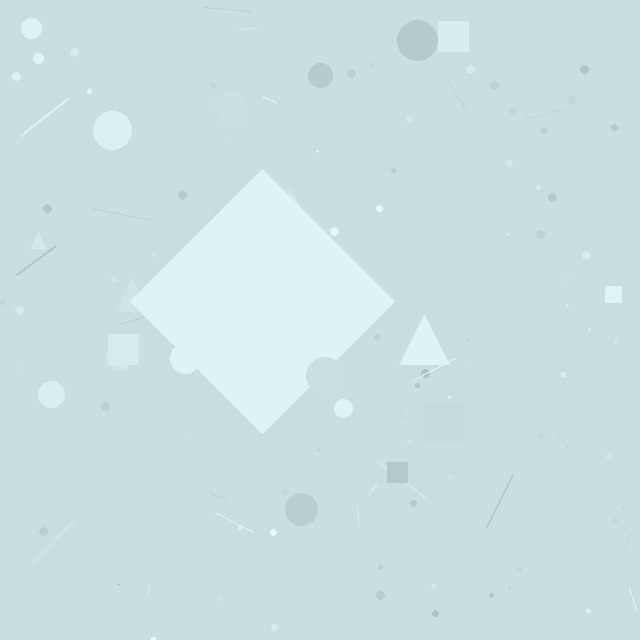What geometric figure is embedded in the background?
A diamond is embedded in the background.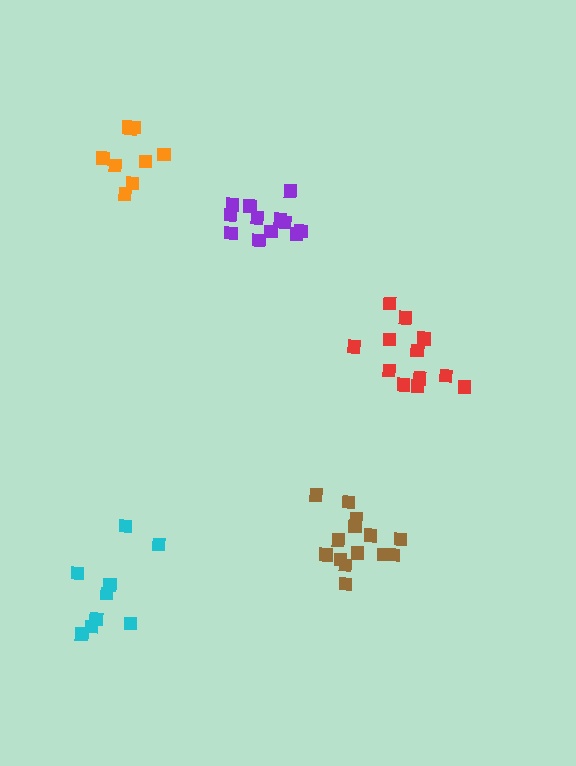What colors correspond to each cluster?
The clusters are colored: cyan, purple, brown, red, orange.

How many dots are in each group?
Group 1: 9 dots, Group 2: 12 dots, Group 3: 14 dots, Group 4: 12 dots, Group 5: 9 dots (56 total).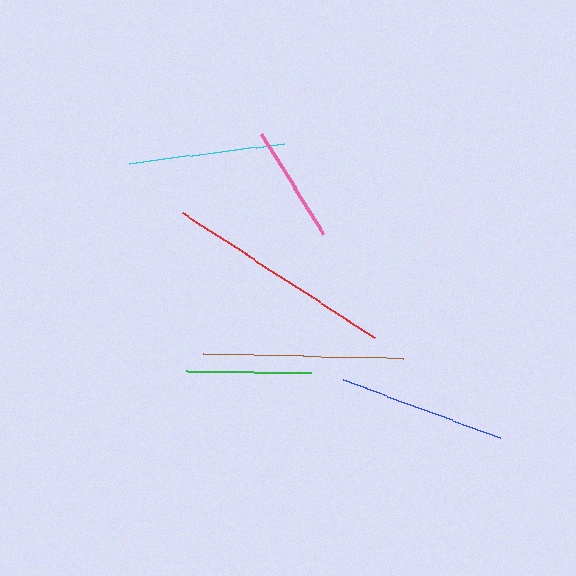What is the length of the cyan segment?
The cyan segment is approximately 157 pixels long.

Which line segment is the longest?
The red line is the longest at approximately 229 pixels.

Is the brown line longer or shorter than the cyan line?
The brown line is longer than the cyan line.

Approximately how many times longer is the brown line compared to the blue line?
The brown line is approximately 1.2 times the length of the blue line.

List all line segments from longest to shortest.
From longest to shortest: red, brown, blue, cyan, green, pink.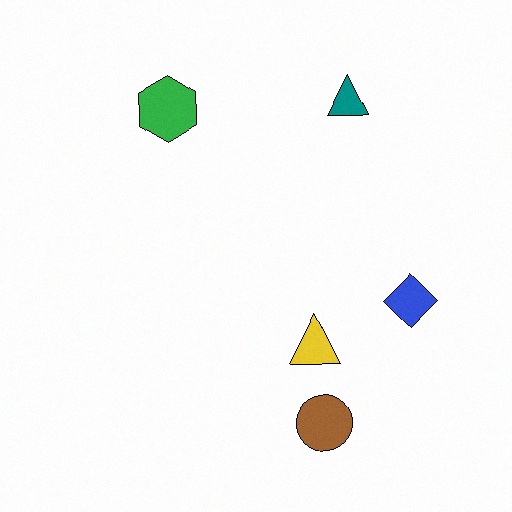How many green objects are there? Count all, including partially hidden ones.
There is 1 green object.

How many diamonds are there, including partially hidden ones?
There is 1 diamond.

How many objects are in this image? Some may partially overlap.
There are 5 objects.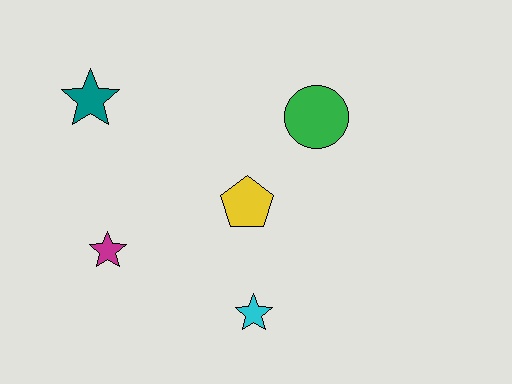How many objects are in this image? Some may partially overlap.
There are 5 objects.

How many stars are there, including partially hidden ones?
There are 3 stars.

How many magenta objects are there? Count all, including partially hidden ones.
There is 1 magenta object.